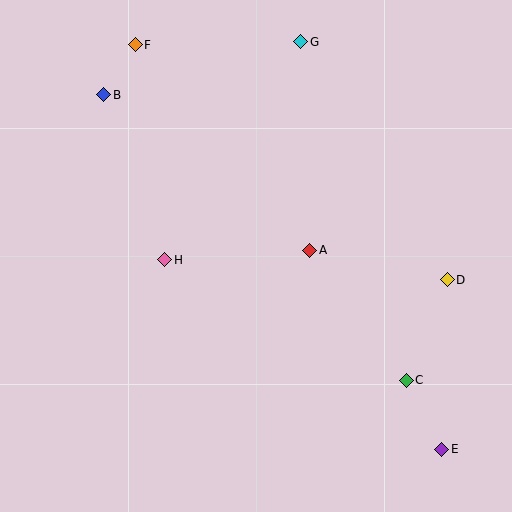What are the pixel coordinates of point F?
Point F is at (135, 45).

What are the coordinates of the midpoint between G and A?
The midpoint between G and A is at (305, 146).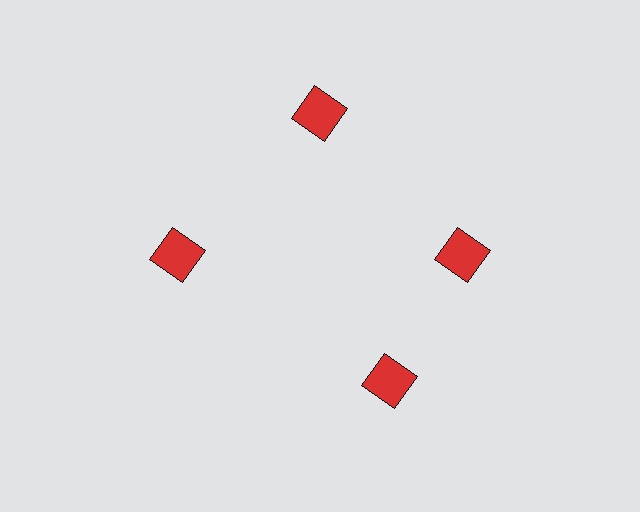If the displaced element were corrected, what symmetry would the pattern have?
It would have 4-fold rotational symmetry — the pattern would map onto itself every 90 degrees.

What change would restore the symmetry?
The symmetry would be restored by rotating it back into even spacing with its neighbors so that all 4 squares sit at equal angles and equal distance from the center.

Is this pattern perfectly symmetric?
No. The 4 red squares are arranged in a ring, but one element near the 6 o'clock position is rotated out of alignment along the ring, breaking the 4-fold rotational symmetry.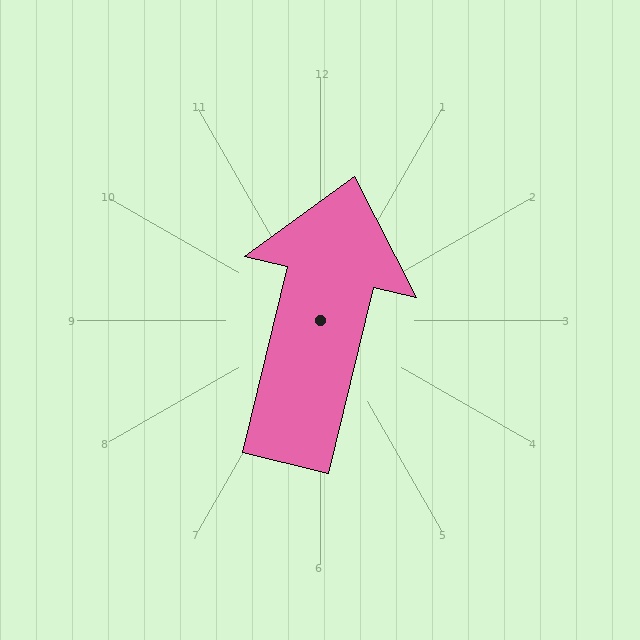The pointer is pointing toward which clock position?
Roughly 12 o'clock.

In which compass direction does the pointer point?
North.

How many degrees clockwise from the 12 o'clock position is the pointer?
Approximately 14 degrees.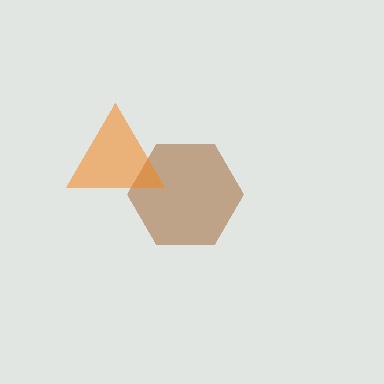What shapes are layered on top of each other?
The layered shapes are: a brown hexagon, an orange triangle.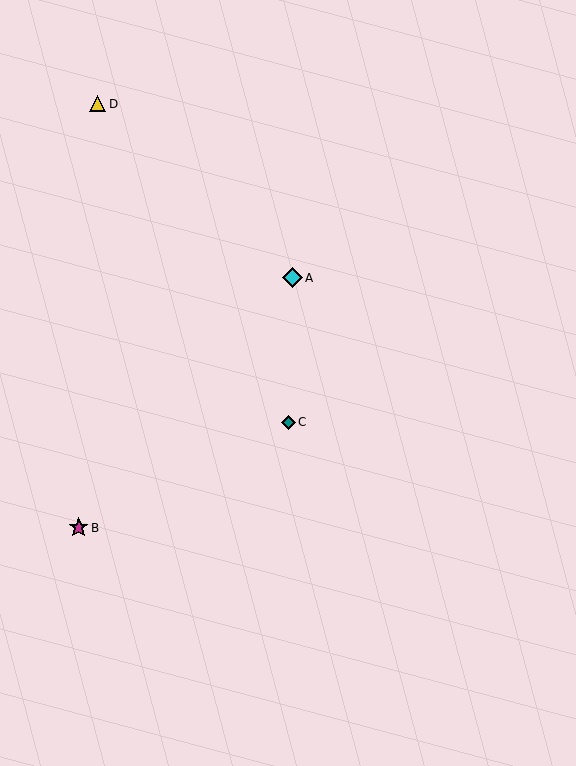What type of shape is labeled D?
Shape D is a yellow triangle.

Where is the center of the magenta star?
The center of the magenta star is at (79, 528).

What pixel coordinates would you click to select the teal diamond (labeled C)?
Click at (288, 422) to select the teal diamond C.